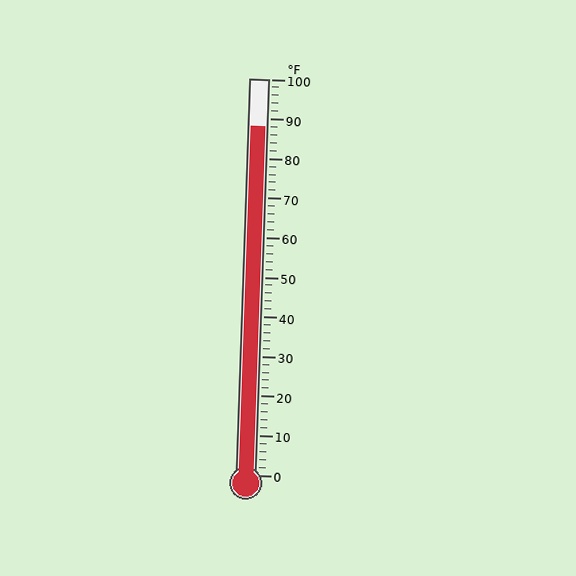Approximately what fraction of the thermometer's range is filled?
The thermometer is filled to approximately 90% of its range.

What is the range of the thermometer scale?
The thermometer scale ranges from 0°F to 100°F.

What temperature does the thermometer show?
The thermometer shows approximately 88°F.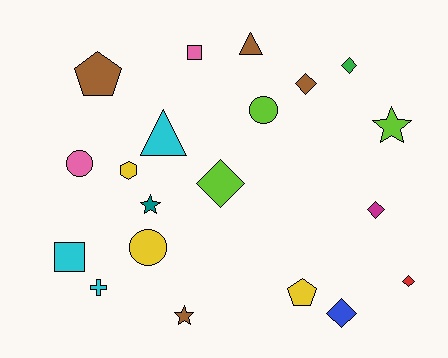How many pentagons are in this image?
There are 2 pentagons.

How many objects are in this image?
There are 20 objects.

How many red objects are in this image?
There is 1 red object.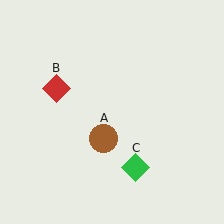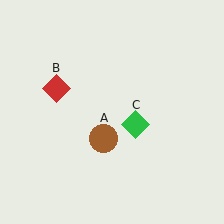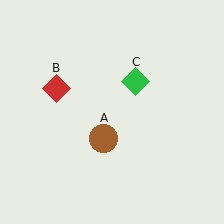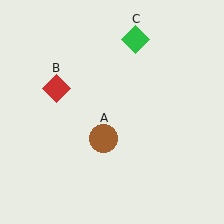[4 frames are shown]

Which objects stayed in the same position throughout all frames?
Brown circle (object A) and red diamond (object B) remained stationary.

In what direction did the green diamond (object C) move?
The green diamond (object C) moved up.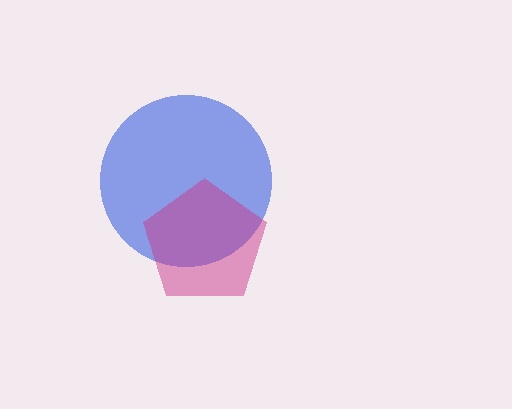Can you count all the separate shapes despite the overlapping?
Yes, there are 2 separate shapes.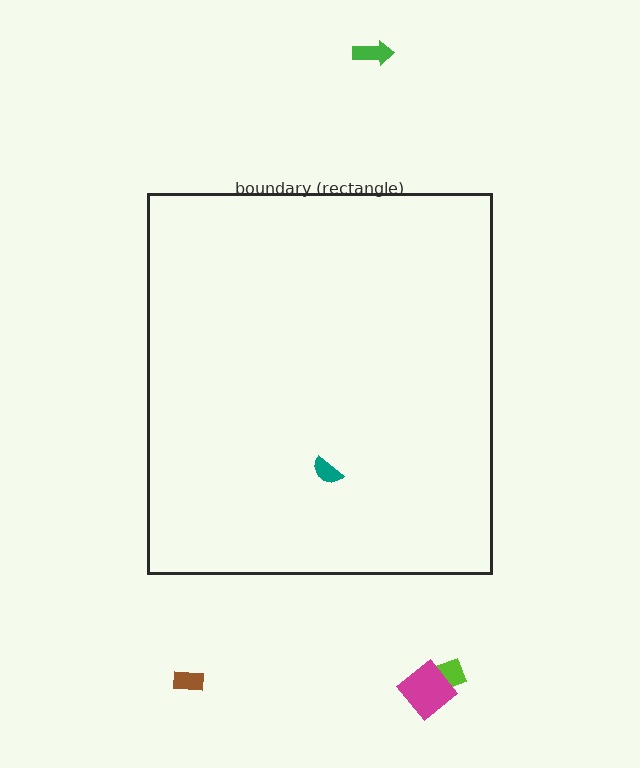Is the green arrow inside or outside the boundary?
Outside.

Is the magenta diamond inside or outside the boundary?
Outside.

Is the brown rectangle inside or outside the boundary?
Outside.